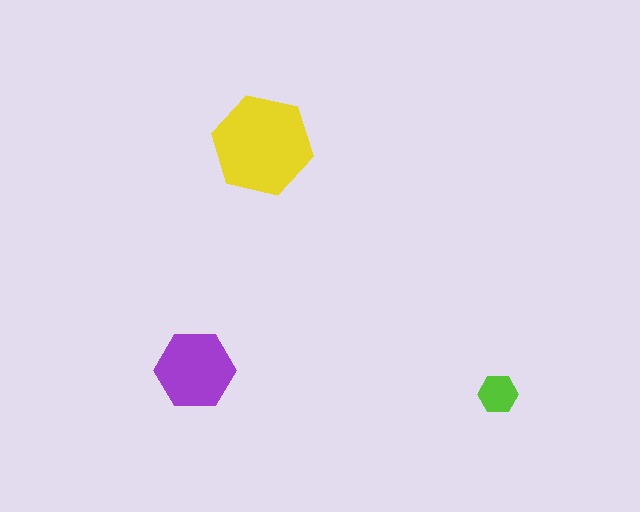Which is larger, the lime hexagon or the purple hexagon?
The purple one.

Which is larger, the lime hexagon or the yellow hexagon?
The yellow one.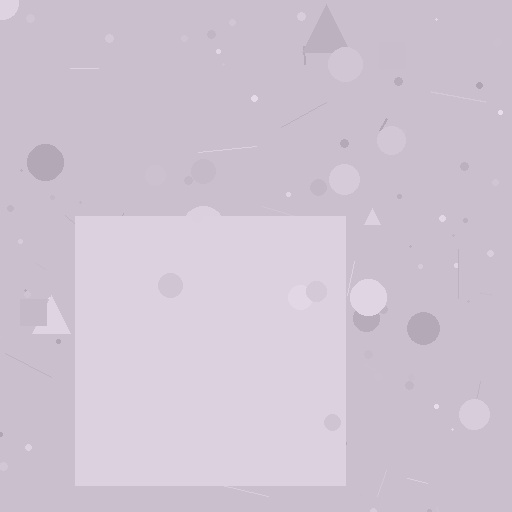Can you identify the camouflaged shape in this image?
The camouflaged shape is a square.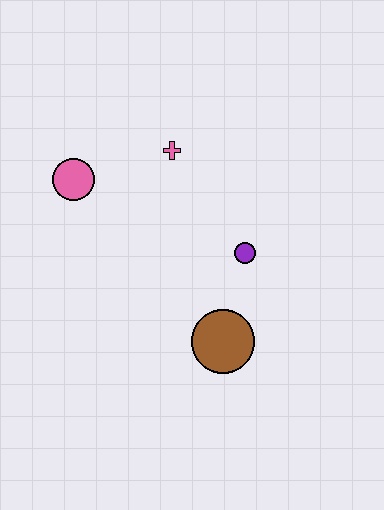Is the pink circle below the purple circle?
No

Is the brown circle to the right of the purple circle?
No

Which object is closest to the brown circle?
The purple circle is closest to the brown circle.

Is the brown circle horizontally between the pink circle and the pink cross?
No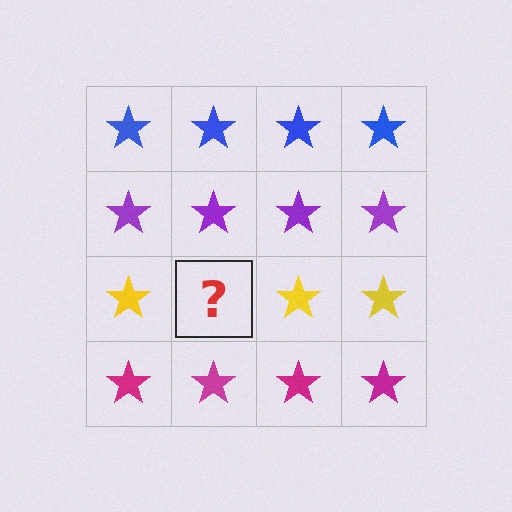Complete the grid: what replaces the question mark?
The question mark should be replaced with a yellow star.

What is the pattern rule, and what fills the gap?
The rule is that each row has a consistent color. The gap should be filled with a yellow star.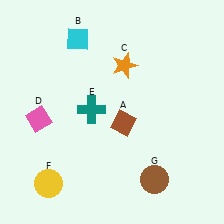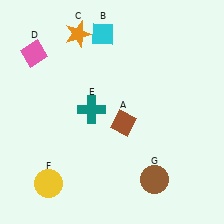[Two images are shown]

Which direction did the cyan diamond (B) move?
The cyan diamond (B) moved right.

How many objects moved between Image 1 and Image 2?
3 objects moved between the two images.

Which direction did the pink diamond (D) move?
The pink diamond (D) moved up.